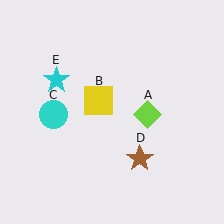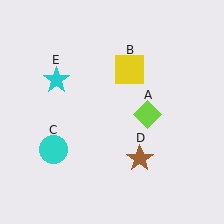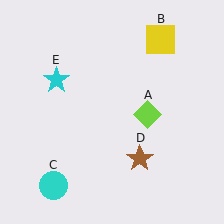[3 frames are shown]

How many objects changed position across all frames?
2 objects changed position: yellow square (object B), cyan circle (object C).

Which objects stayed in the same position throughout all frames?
Lime diamond (object A) and brown star (object D) and cyan star (object E) remained stationary.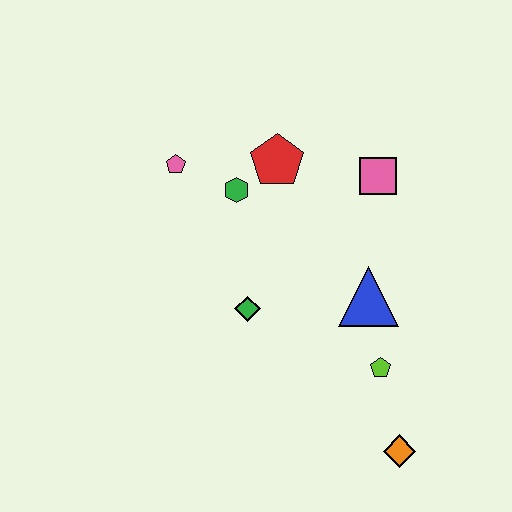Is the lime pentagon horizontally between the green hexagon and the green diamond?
No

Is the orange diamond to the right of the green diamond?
Yes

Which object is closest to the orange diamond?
The lime pentagon is closest to the orange diamond.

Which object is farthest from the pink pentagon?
The orange diamond is farthest from the pink pentagon.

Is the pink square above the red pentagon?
No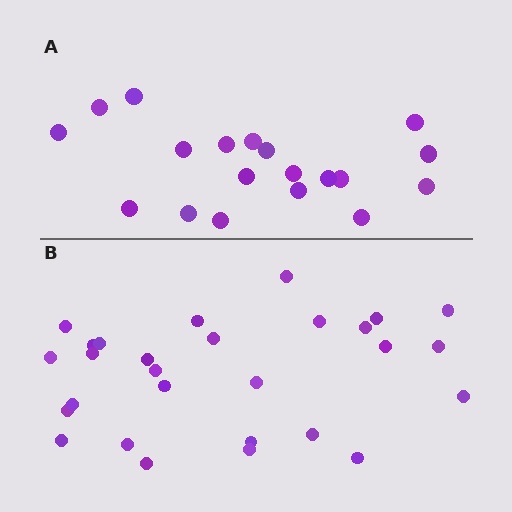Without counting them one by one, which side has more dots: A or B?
Region B (the bottom region) has more dots.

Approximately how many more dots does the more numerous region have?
Region B has roughly 8 or so more dots than region A.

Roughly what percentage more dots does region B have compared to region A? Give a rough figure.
About 45% more.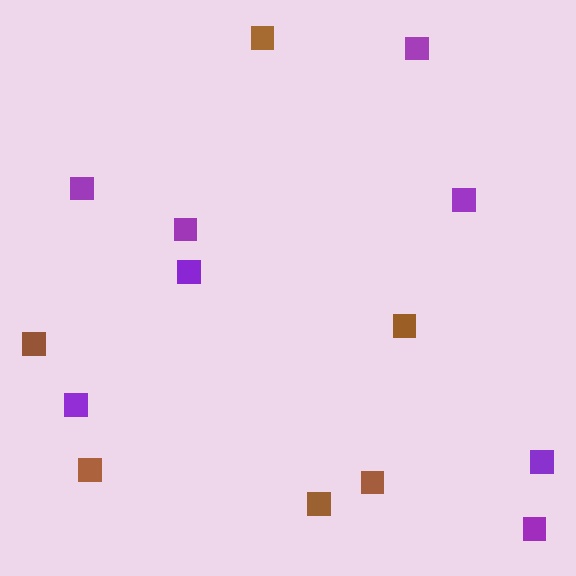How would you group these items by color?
There are 2 groups: one group of brown squares (6) and one group of purple squares (8).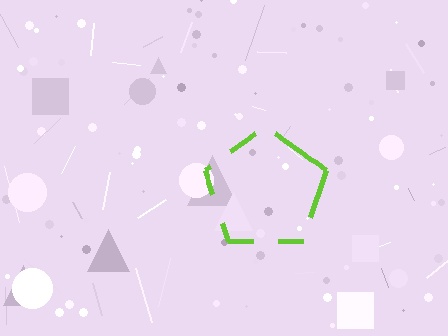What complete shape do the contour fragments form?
The contour fragments form a pentagon.